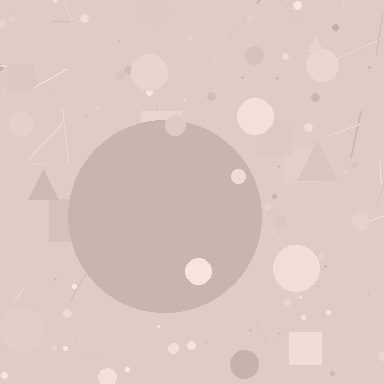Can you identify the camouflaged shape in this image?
The camouflaged shape is a circle.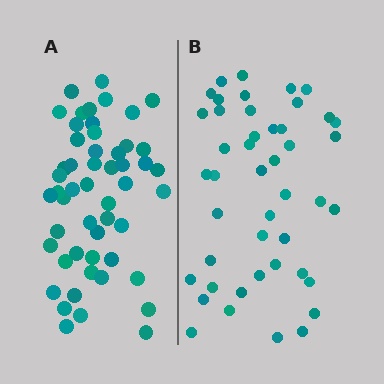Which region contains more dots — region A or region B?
Region A (the left region) has more dots.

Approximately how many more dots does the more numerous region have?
Region A has roughly 8 or so more dots than region B.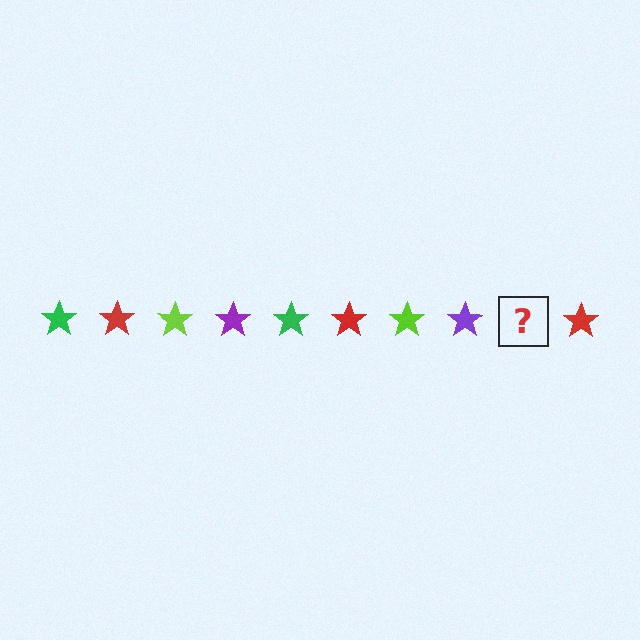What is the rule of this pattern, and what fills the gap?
The rule is that the pattern cycles through green, red, lime, purple stars. The gap should be filled with a green star.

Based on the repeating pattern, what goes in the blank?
The blank should be a green star.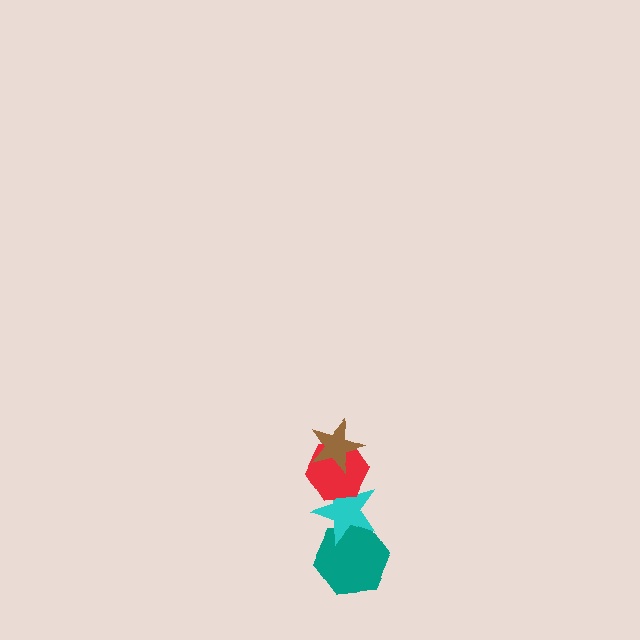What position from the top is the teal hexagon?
The teal hexagon is 4th from the top.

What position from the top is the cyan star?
The cyan star is 3rd from the top.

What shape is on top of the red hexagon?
The brown star is on top of the red hexagon.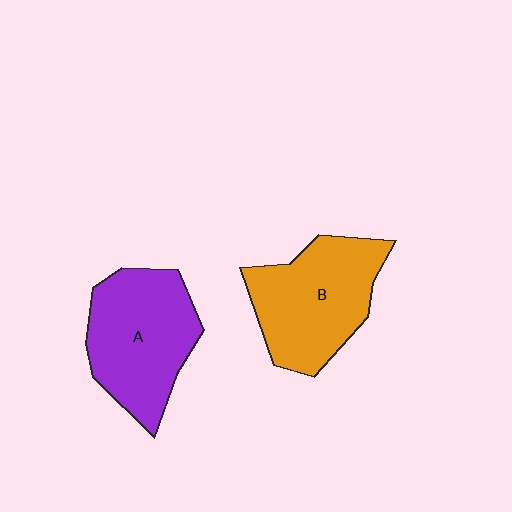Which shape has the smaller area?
Shape B (orange).